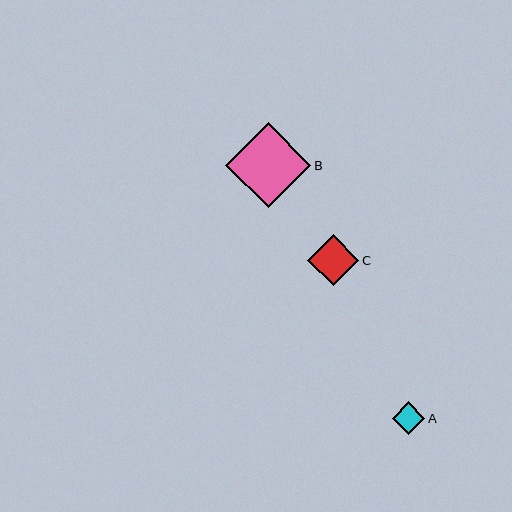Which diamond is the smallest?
Diamond A is the smallest with a size of approximately 33 pixels.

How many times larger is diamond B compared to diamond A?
Diamond B is approximately 2.6 times the size of diamond A.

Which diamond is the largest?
Diamond B is the largest with a size of approximately 85 pixels.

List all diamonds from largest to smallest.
From largest to smallest: B, C, A.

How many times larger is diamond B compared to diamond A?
Diamond B is approximately 2.6 times the size of diamond A.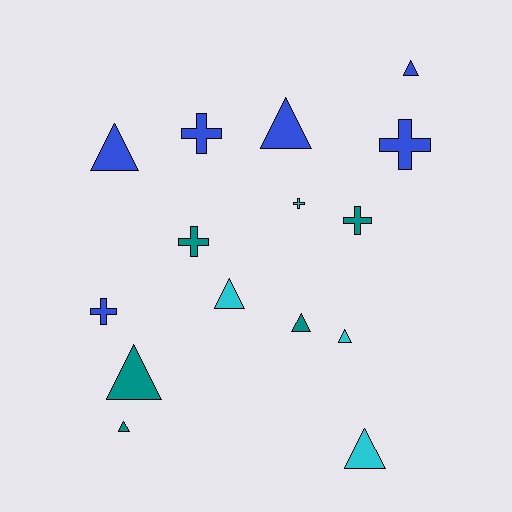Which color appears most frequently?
Blue, with 6 objects.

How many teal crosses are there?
There are 2 teal crosses.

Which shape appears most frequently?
Triangle, with 9 objects.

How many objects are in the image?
There are 15 objects.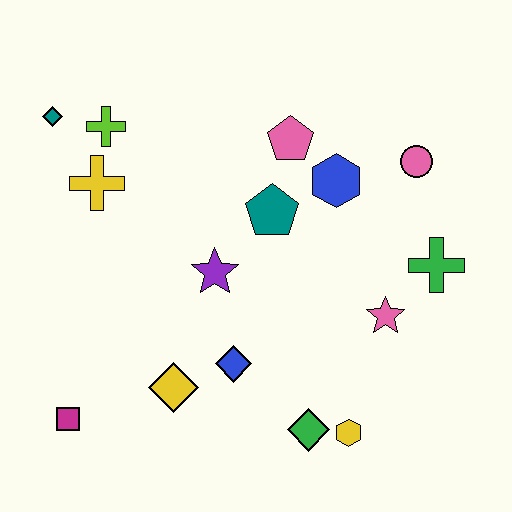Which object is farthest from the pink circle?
The magenta square is farthest from the pink circle.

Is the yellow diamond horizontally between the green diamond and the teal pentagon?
No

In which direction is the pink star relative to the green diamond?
The pink star is above the green diamond.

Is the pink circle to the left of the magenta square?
No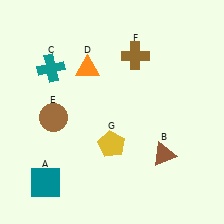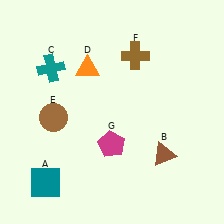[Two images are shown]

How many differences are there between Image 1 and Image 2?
There is 1 difference between the two images.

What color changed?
The pentagon (G) changed from yellow in Image 1 to magenta in Image 2.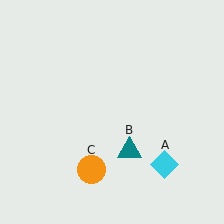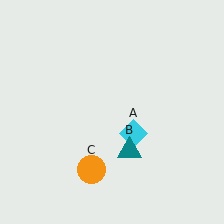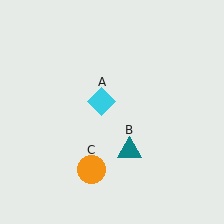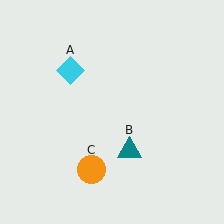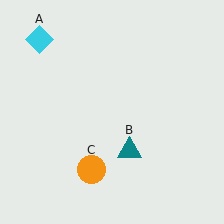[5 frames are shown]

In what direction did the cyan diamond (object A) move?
The cyan diamond (object A) moved up and to the left.